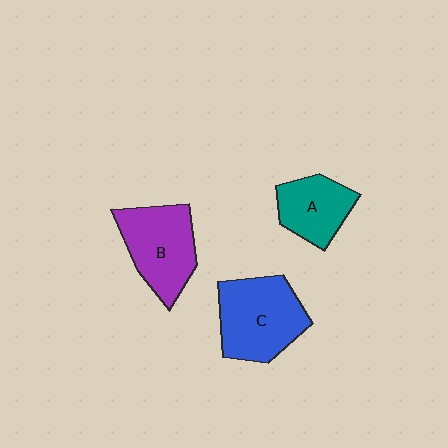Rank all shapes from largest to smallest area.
From largest to smallest: C (blue), B (purple), A (teal).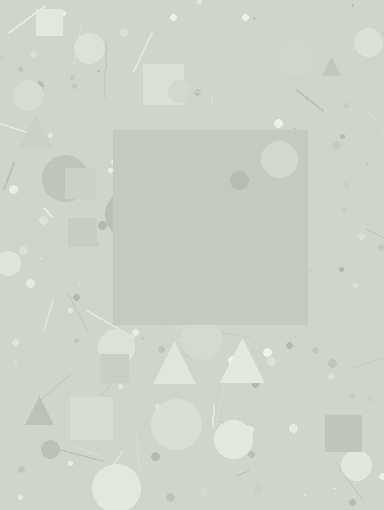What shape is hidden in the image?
A square is hidden in the image.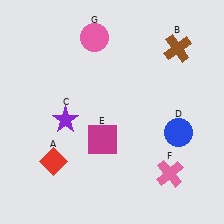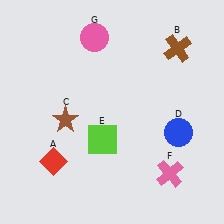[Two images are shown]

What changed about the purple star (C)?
In Image 1, C is purple. In Image 2, it changed to brown.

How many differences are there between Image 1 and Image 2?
There are 2 differences between the two images.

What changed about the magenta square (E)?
In Image 1, E is magenta. In Image 2, it changed to lime.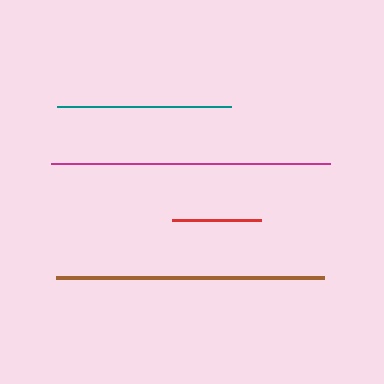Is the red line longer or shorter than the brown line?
The brown line is longer than the red line.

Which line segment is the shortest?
The red line is the shortest at approximately 89 pixels.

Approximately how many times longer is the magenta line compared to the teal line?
The magenta line is approximately 1.6 times the length of the teal line.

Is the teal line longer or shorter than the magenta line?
The magenta line is longer than the teal line.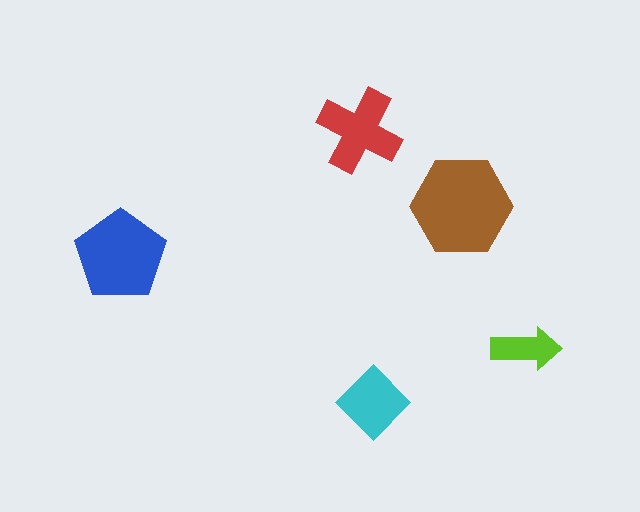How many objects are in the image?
There are 5 objects in the image.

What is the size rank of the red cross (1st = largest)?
3rd.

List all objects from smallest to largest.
The lime arrow, the cyan diamond, the red cross, the blue pentagon, the brown hexagon.